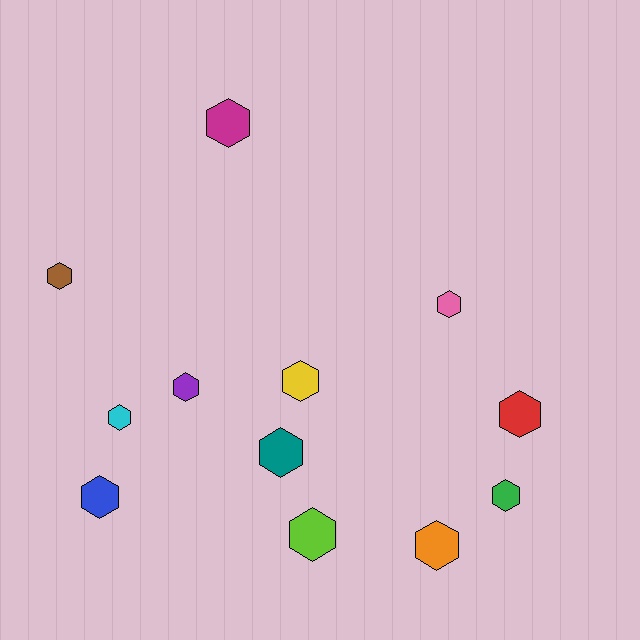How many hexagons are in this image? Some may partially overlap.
There are 12 hexagons.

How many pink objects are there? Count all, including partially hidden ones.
There is 1 pink object.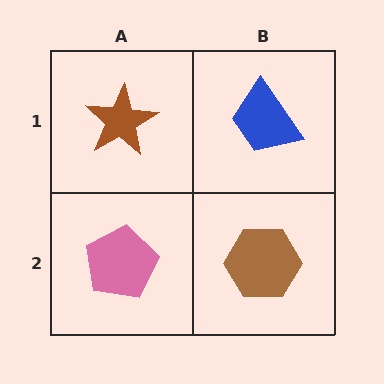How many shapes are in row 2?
2 shapes.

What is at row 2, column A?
A pink pentagon.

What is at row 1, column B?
A blue trapezoid.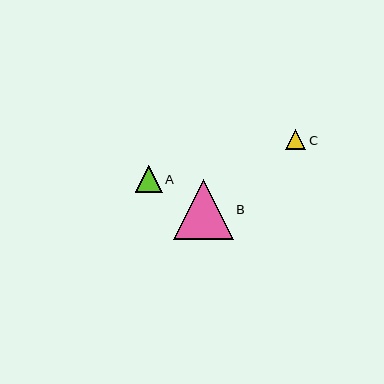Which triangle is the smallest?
Triangle C is the smallest with a size of approximately 20 pixels.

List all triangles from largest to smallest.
From largest to smallest: B, A, C.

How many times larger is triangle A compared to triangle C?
Triangle A is approximately 1.3 times the size of triangle C.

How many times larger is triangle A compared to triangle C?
Triangle A is approximately 1.3 times the size of triangle C.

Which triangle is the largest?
Triangle B is the largest with a size of approximately 60 pixels.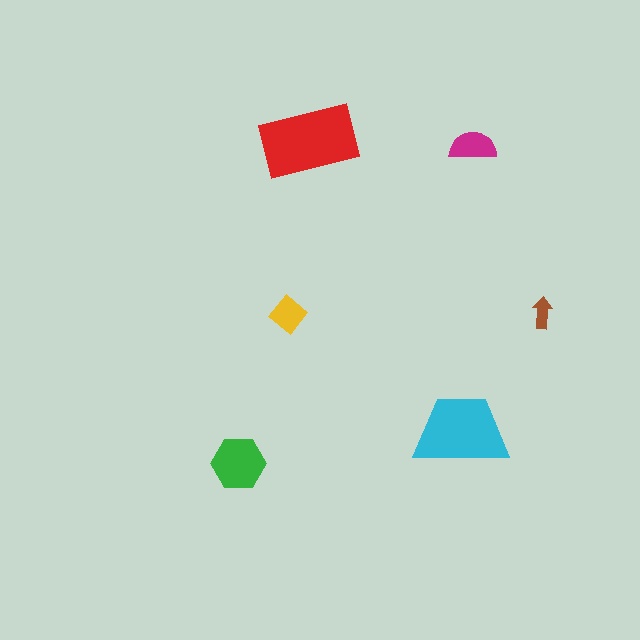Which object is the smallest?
The brown arrow.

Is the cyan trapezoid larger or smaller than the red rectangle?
Smaller.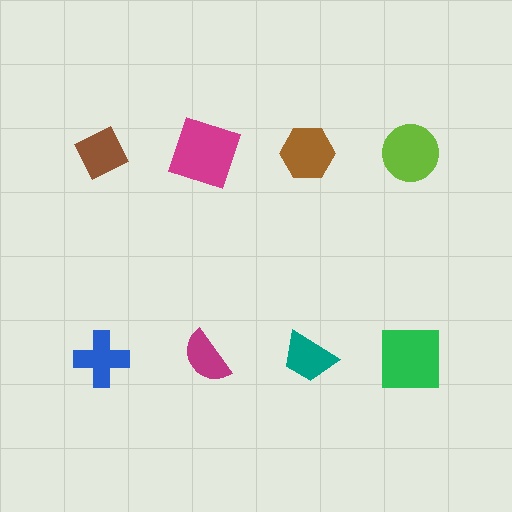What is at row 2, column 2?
A magenta semicircle.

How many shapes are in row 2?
4 shapes.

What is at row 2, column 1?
A blue cross.